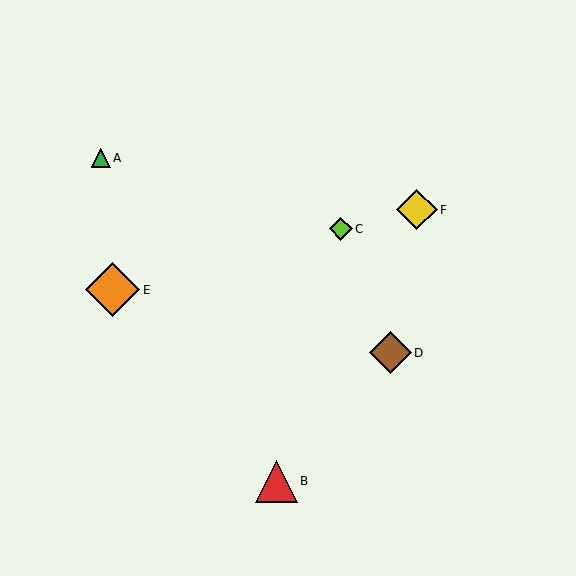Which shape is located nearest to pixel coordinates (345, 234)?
The lime diamond (labeled C) at (341, 229) is nearest to that location.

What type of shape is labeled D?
Shape D is a brown diamond.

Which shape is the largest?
The orange diamond (labeled E) is the largest.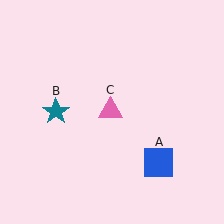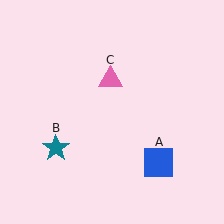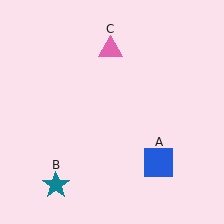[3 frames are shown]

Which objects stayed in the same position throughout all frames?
Blue square (object A) remained stationary.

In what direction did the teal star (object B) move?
The teal star (object B) moved down.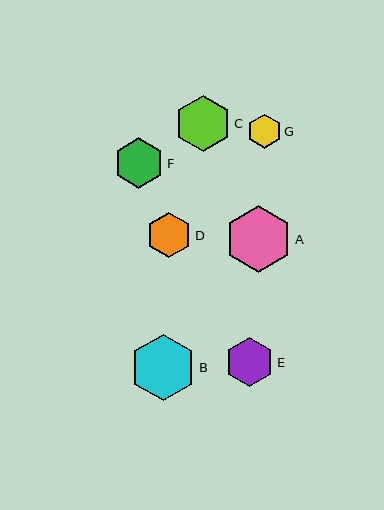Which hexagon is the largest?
Hexagon A is the largest with a size of approximately 67 pixels.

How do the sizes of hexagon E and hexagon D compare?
Hexagon E and hexagon D are approximately the same size.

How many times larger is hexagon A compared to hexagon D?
Hexagon A is approximately 1.5 times the size of hexagon D.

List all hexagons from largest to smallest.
From largest to smallest: A, B, C, F, E, D, G.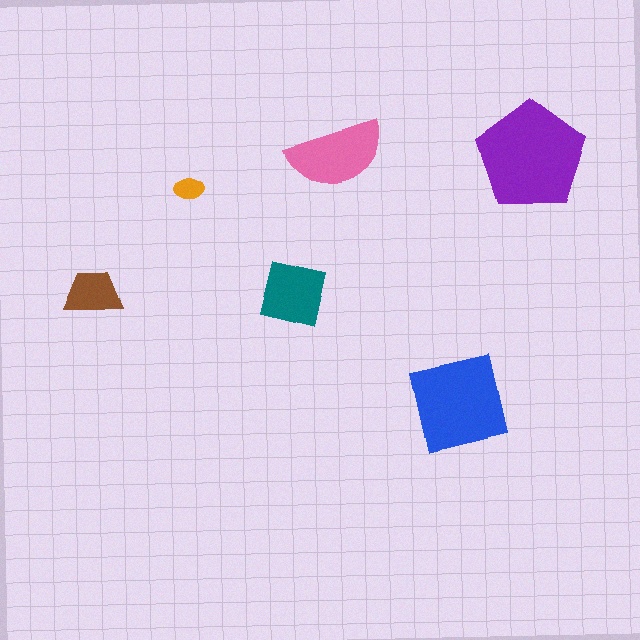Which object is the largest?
The purple pentagon.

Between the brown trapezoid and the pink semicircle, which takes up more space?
The pink semicircle.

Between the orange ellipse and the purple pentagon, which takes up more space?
The purple pentagon.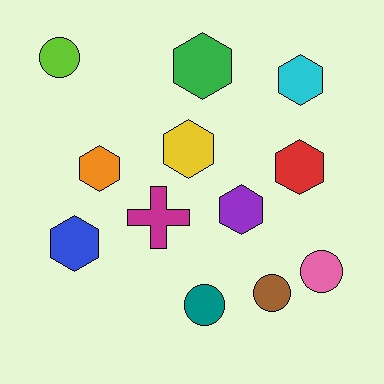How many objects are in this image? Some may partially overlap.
There are 12 objects.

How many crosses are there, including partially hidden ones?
There is 1 cross.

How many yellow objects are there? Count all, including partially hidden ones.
There is 1 yellow object.